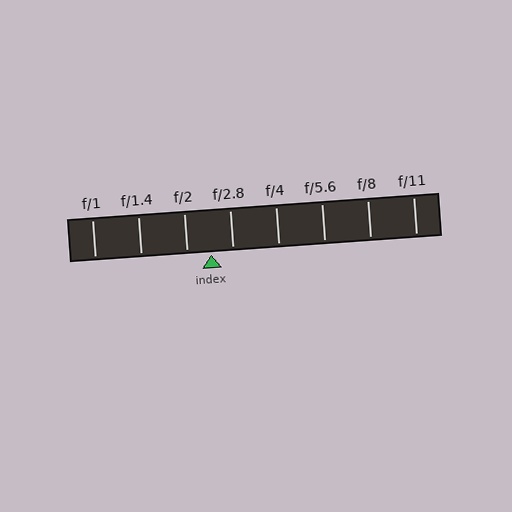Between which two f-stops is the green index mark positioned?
The index mark is between f/2 and f/2.8.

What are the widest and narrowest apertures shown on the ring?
The widest aperture shown is f/1 and the narrowest is f/11.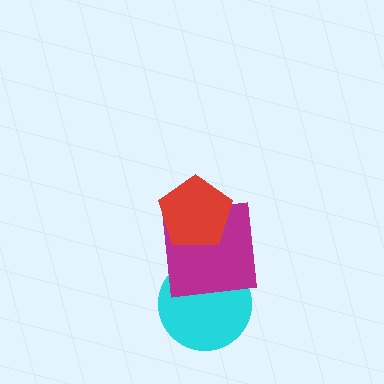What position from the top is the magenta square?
The magenta square is 2nd from the top.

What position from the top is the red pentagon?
The red pentagon is 1st from the top.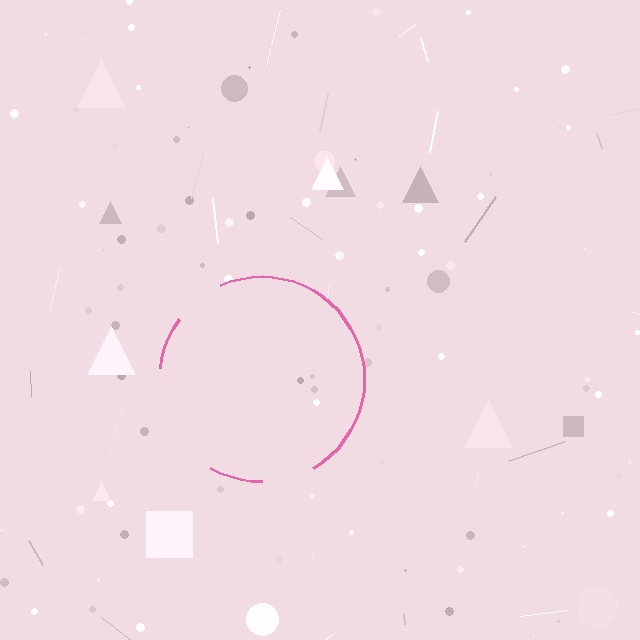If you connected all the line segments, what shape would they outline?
They would outline a circle.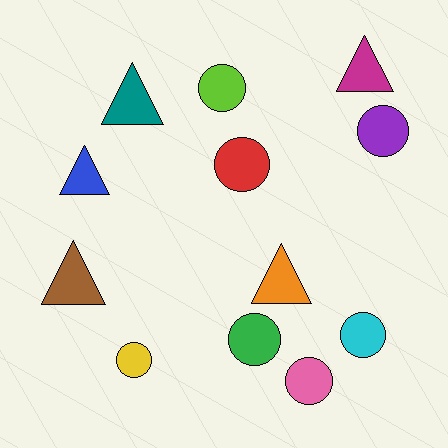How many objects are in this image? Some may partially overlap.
There are 12 objects.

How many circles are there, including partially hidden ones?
There are 7 circles.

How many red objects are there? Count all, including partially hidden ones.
There is 1 red object.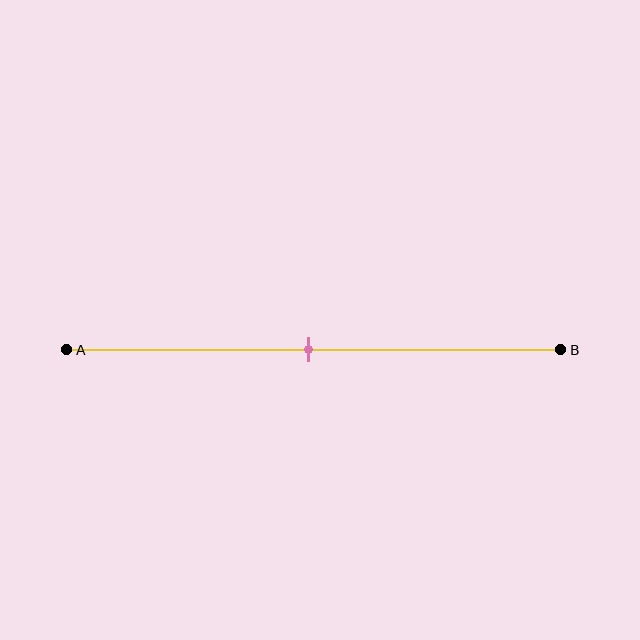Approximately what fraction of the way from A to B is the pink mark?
The pink mark is approximately 50% of the way from A to B.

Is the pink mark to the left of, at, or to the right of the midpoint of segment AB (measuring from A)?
The pink mark is approximately at the midpoint of segment AB.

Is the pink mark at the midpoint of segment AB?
Yes, the mark is approximately at the midpoint.